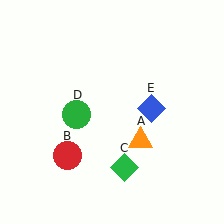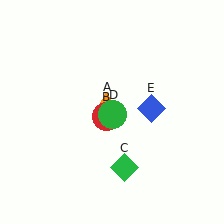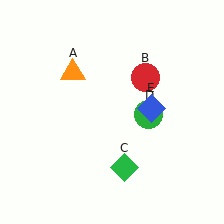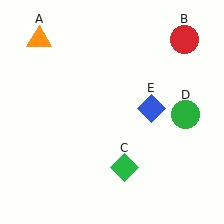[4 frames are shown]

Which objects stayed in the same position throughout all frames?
Green diamond (object C) and blue diamond (object E) remained stationary.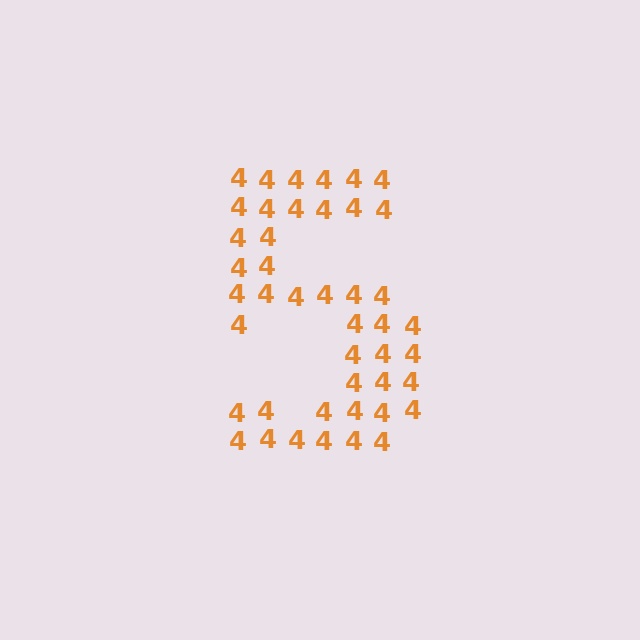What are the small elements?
The small elements are digit 4's.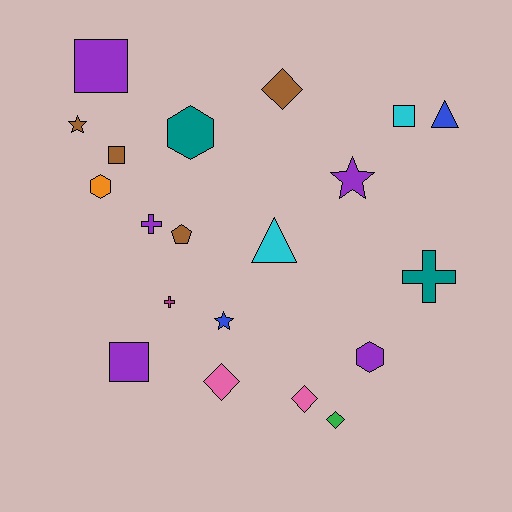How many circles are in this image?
There are no circles.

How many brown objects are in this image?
There are 4 brown objects.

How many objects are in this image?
There are 20 objects.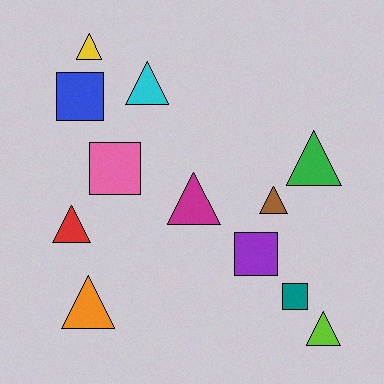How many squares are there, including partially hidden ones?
There are 4 squares.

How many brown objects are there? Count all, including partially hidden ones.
There is 1 brown object.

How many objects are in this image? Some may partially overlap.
There are 12 objects.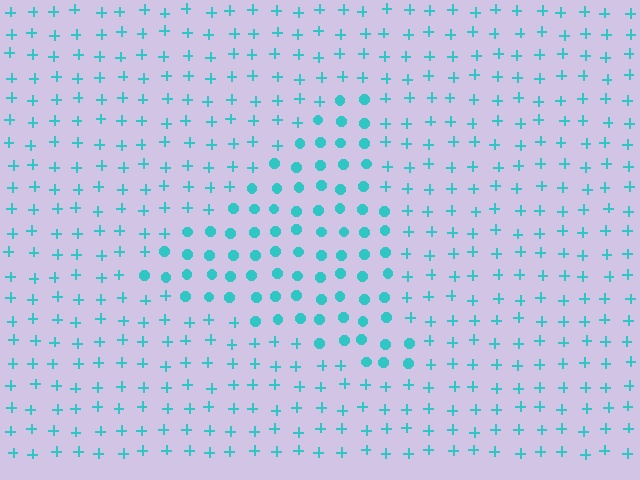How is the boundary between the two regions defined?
The boundary is defined by a change in element shape: circles inside vs. plus signs outside. All elements share the same color and spacing.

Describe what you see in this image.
The image is filled with small cyan elements arranged in a uniform grid. A triangle-shaped region contains circles, while the surrounding area contains plus signs. The boundary is defined purely by the change in element shape.